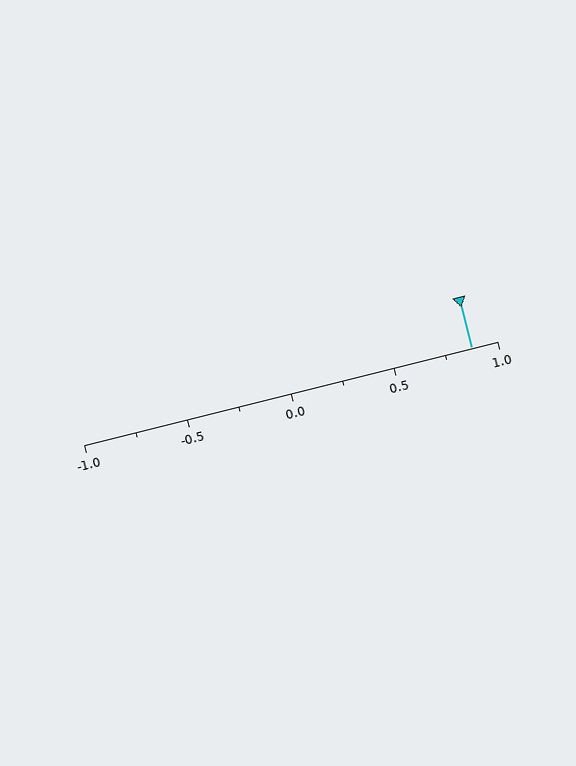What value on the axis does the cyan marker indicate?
The marker indicates approximately 0.88.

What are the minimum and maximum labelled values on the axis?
The axis runs from -1.0 to 1.0.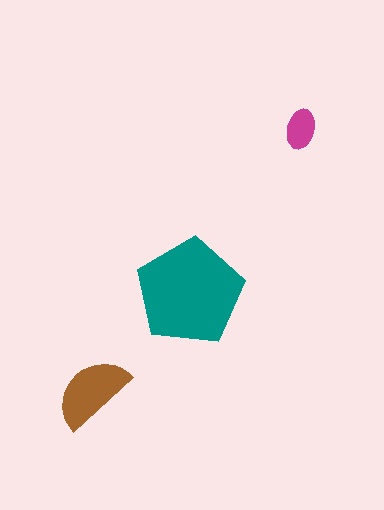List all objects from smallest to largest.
The magenta ellipse, the brown semicircle, the teal pentagon.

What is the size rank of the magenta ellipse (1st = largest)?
3rd.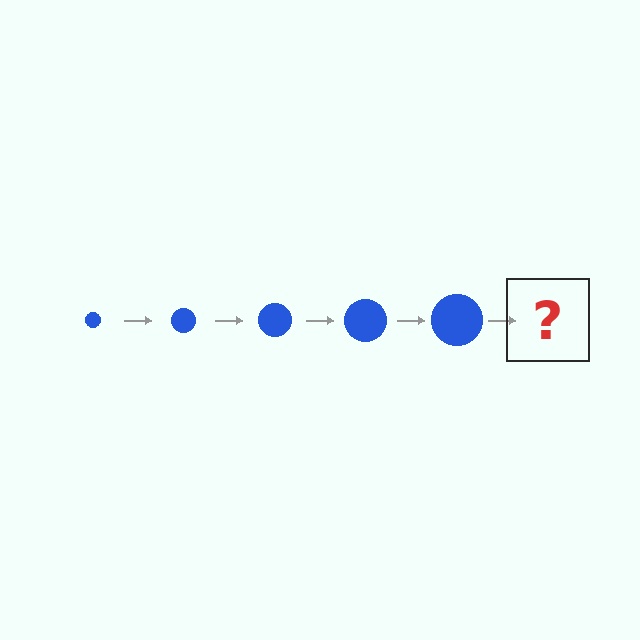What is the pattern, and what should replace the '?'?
The pattern is that the circle gets progressively larger each step. The '?' should be a blue circle, larger than the previous one.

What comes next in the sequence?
The next element should be a blue circle, larger than the previous one.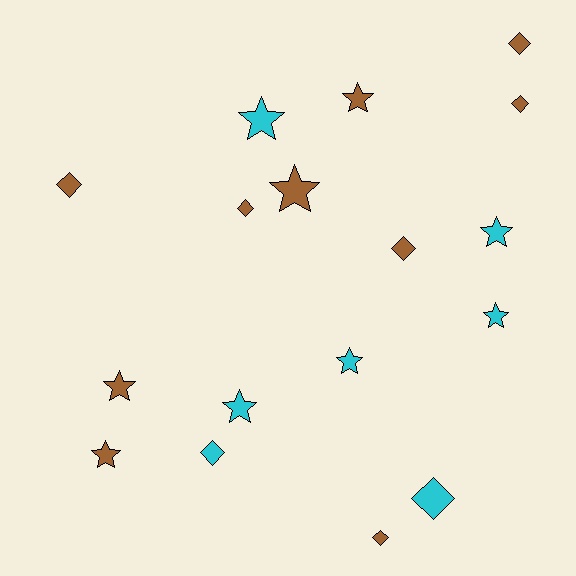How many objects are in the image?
There are 17 objects.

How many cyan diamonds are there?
There are 2 cyan diamonds.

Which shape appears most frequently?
Star, with 9 objects.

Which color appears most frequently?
Brown, with 10 objects.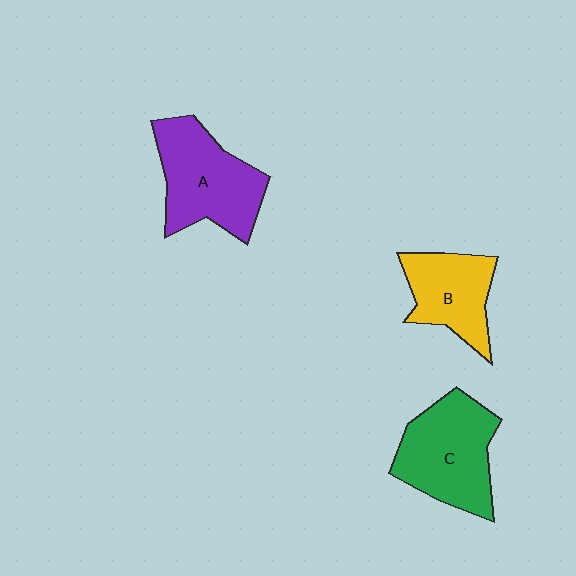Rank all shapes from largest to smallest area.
From largest to smallest: A (purple), C (green), B (yellow).